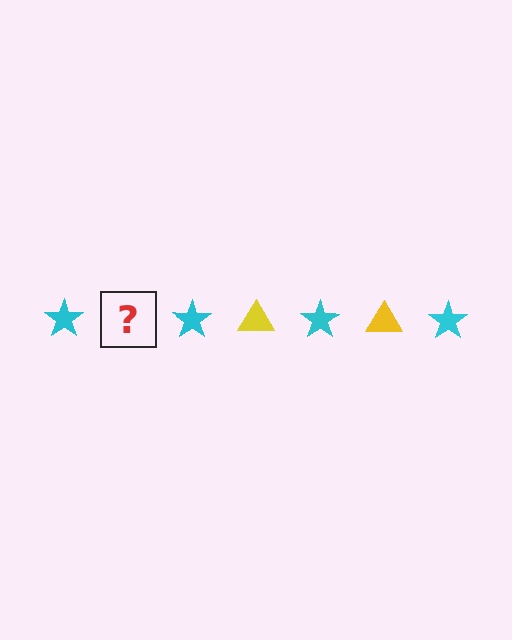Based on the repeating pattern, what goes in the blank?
The blank should be a yellow triangle.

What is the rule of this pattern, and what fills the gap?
The rule is that the pattern alternates between cyan star and yellow triangle. The gap should be filled with a yellow triangle.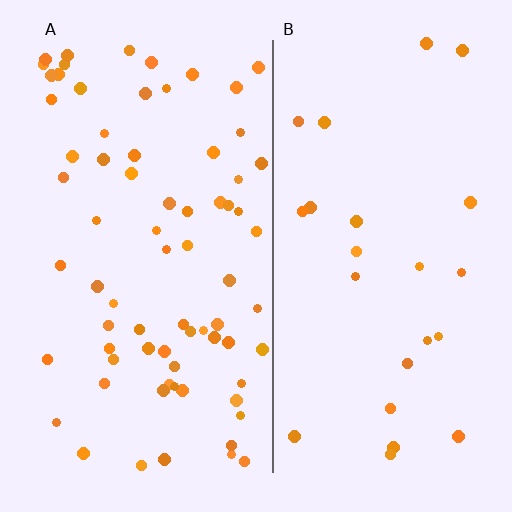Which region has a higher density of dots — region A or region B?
A (the left).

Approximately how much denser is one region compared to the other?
Approximately 3.0× — region A over region B.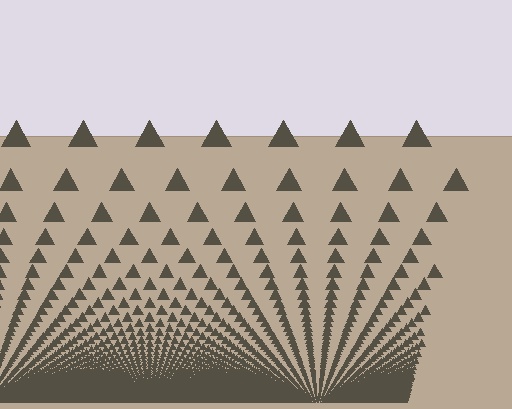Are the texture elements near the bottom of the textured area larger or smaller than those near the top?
Smaller. The gradient is inverted — elements near the bottom are smaller and denser.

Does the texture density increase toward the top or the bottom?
Density increases toward the bottom.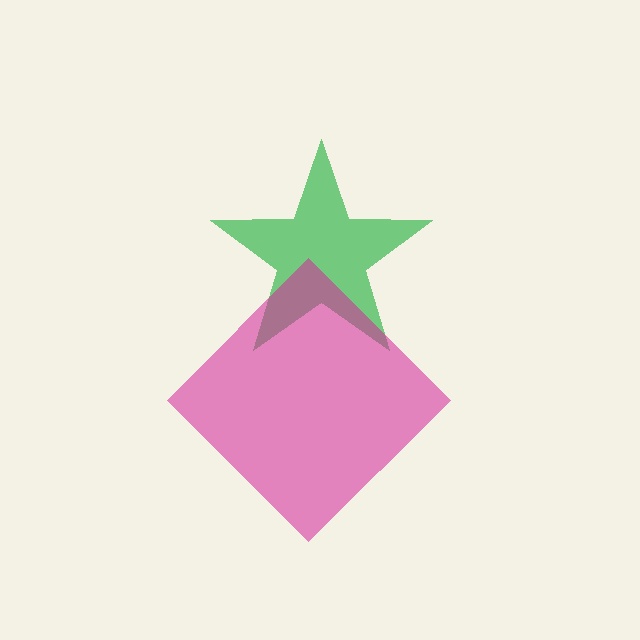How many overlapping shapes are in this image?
There are 2 overlapping shapes in the image.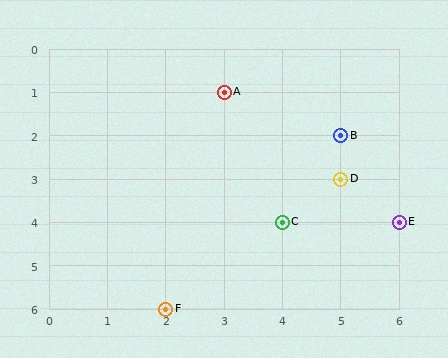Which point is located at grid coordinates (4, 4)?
Point C is at (4, 4).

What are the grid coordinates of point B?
Point B is at grid coordinates (5, 2).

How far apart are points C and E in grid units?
Points C and E are 2 columns apart.